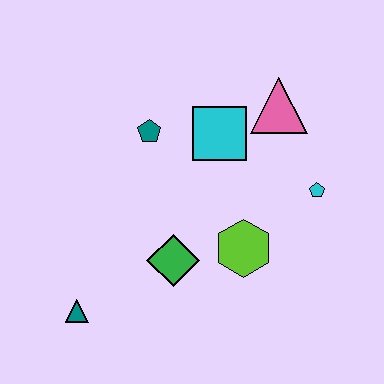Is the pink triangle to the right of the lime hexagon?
Yes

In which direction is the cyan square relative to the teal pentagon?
The cyan square is to the right of the teal pentagon.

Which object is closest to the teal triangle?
The green diamond is closest to the teal triangle.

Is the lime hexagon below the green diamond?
No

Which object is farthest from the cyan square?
The teal triangle is farthest from the cyan square.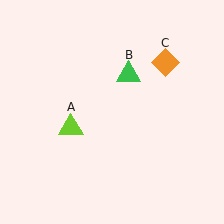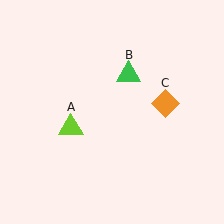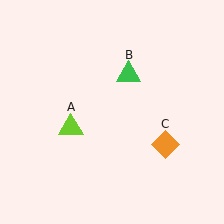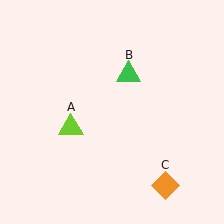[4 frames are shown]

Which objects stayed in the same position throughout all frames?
Lime triangle (object A) and green triangle (object B) remained stationary.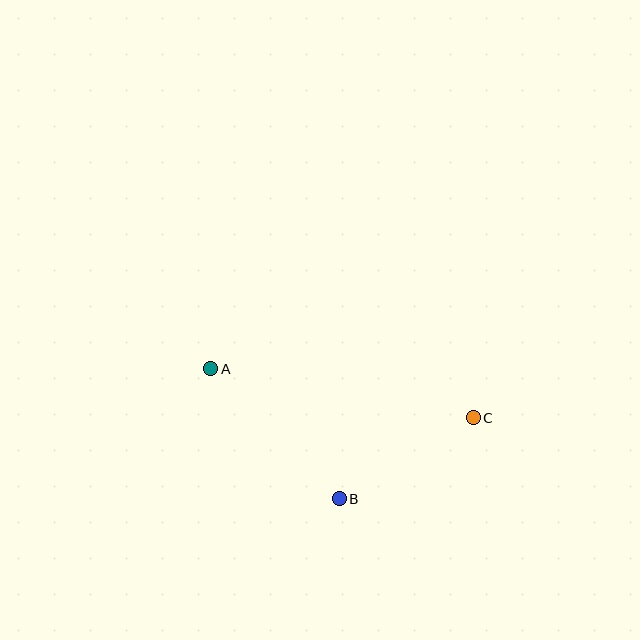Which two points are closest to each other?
Points B and C are closest to each other.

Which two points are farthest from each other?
Points A and C are farthest from each other.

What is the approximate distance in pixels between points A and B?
The distance between A and B is approximately 183 pixels.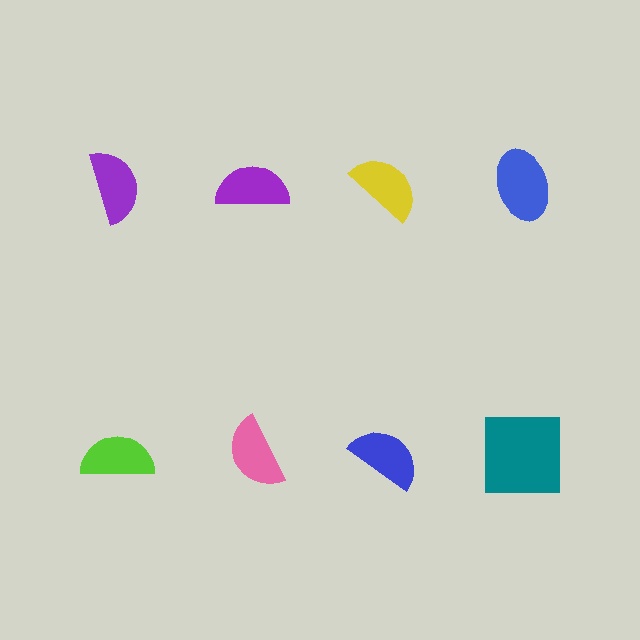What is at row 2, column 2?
A pink semicircle.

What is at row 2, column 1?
A lime semicircle.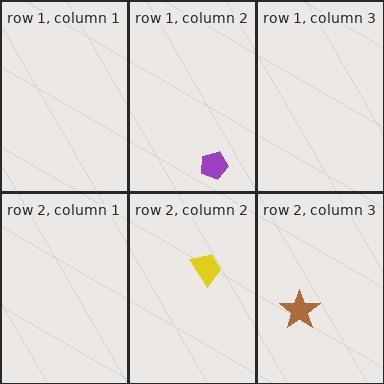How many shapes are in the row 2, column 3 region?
1.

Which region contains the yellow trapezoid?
The row 2, column 2 region.